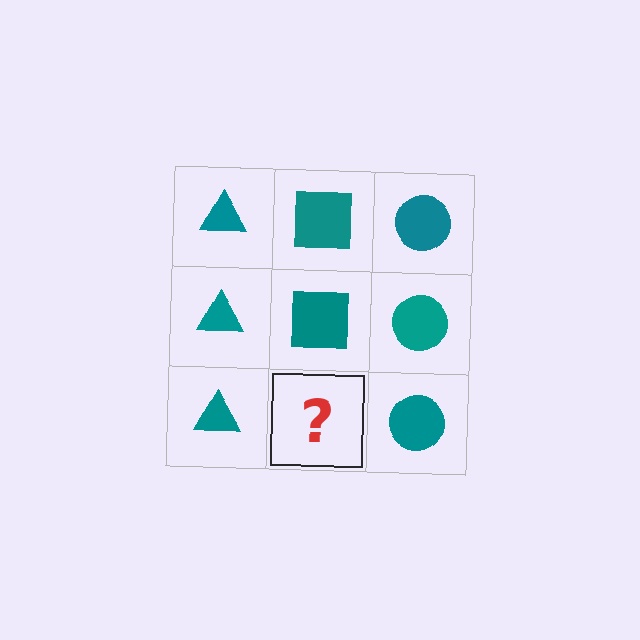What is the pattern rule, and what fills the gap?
The rule is that each column has a consistent shape. The gap should be filled with a teal square.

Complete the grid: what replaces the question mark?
The question mark should be replaced with a teal square.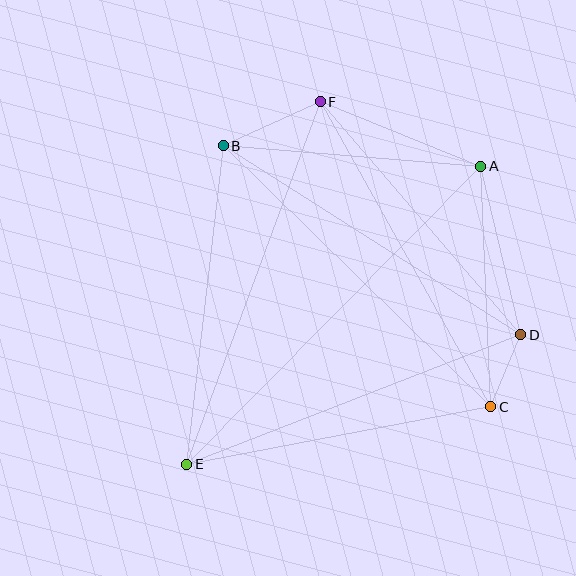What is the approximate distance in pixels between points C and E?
The distance between C and E is approximately 309 pixels.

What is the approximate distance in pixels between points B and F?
The distance between B and F is approximately 107 pixels.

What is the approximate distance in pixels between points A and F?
The distance between A and F is approximately 173 pixels.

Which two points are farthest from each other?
Points A and E are farthest from each other.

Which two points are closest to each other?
Points C and D are closest to each other.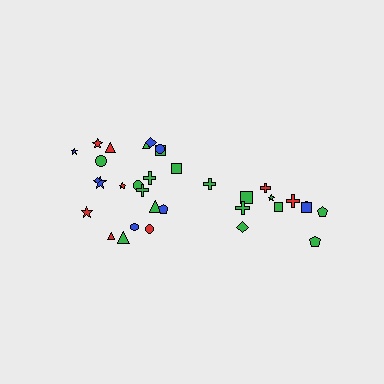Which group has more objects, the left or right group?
The left group.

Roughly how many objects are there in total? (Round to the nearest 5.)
Roughly 35 objects in total.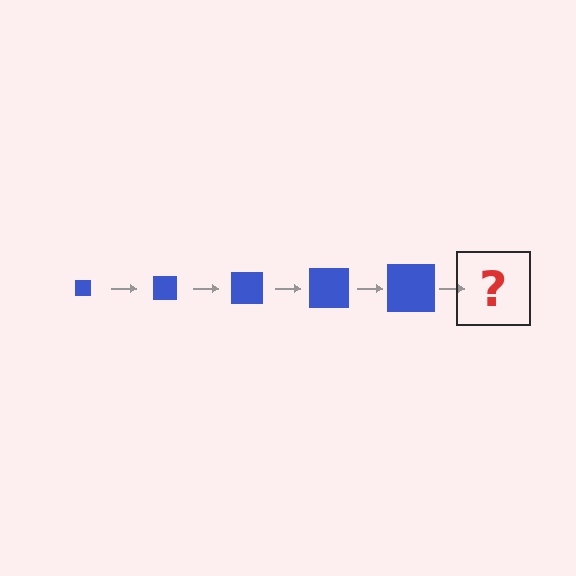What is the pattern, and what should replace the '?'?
The pattern is that the square gets progressively larger each step. The '?' should be a blue square, larger than the previous one.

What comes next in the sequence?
The next element should be a blue square, larger than the previous one.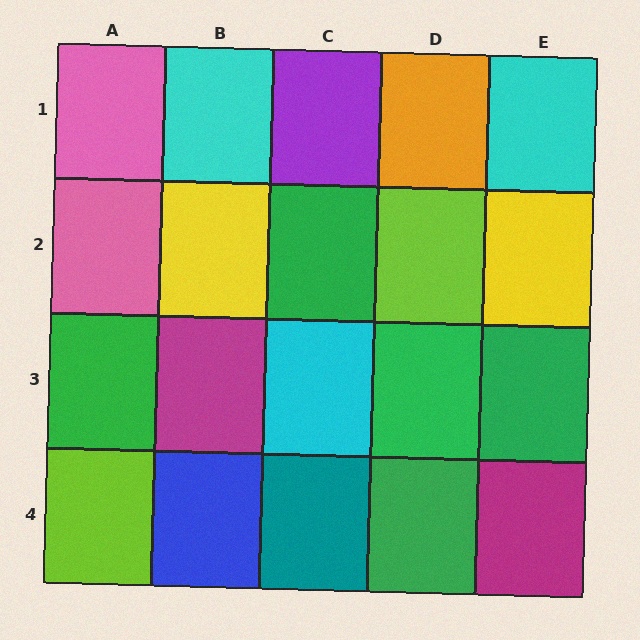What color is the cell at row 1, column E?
Cyan.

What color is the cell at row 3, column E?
Green.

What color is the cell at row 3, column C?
Cyan.